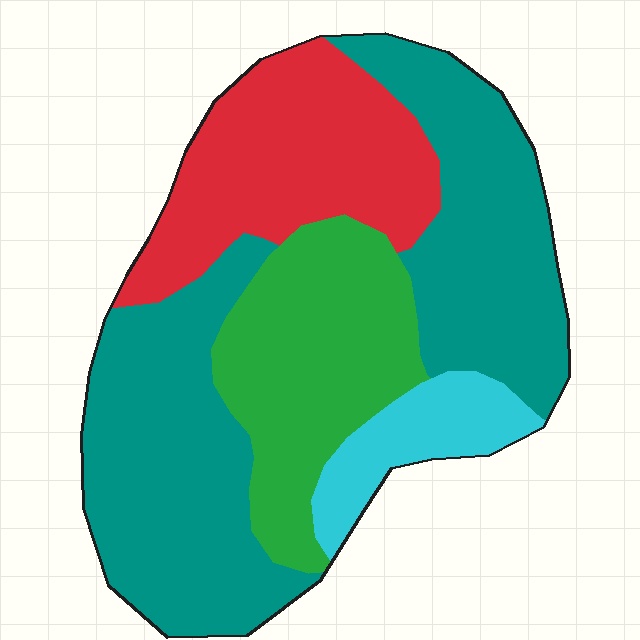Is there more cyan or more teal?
Teal.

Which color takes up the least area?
Cyan, at roughly 10%.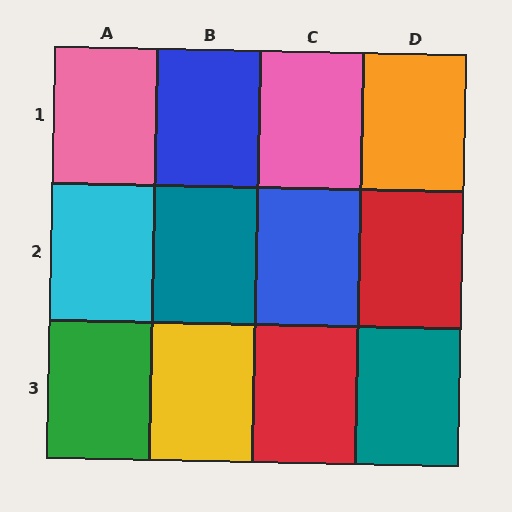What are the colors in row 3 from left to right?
Green, yellow, red, teal.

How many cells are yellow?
1 cell is yellow.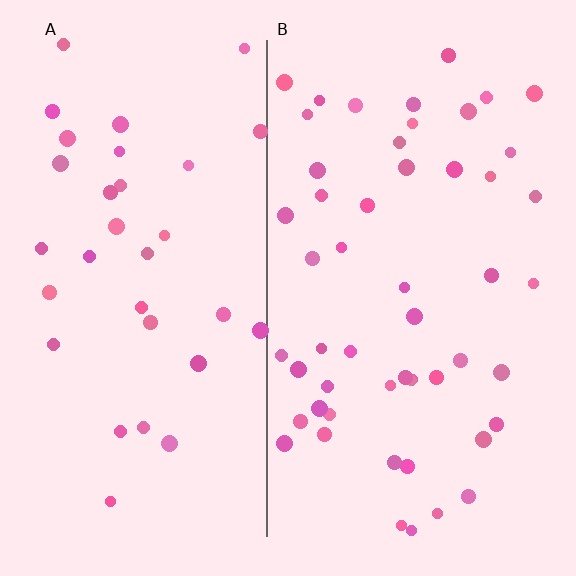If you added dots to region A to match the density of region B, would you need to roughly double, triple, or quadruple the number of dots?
Approximately double.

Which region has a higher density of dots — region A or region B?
B (the right).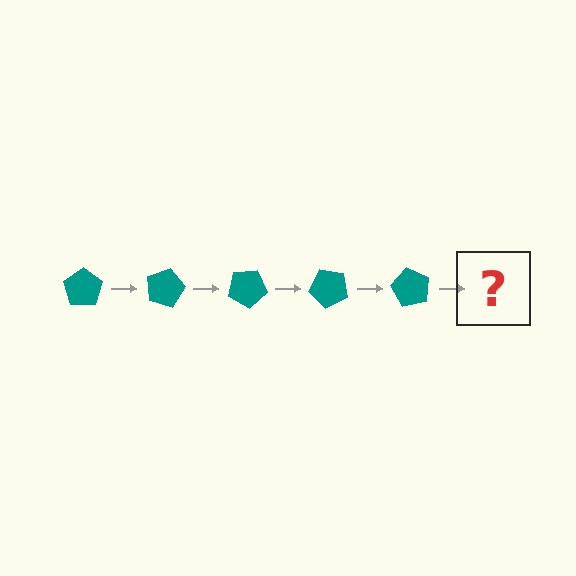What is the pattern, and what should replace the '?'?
The pattern is that the pentagon rotates 15 degrees each step. The '?' should be a teal pentagon rotated 75 degrees.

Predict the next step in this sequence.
The next step is a teal pentagon rotated 75 degrees.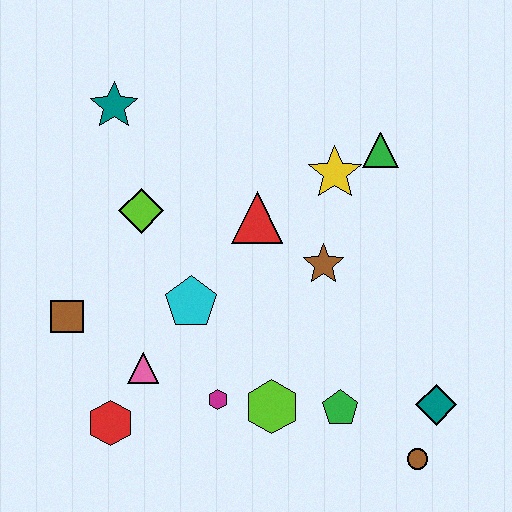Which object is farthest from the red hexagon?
The green triangle is farthest from the red hexagon.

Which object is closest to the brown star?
The red triangle is closest to the brown star.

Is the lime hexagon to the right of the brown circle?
No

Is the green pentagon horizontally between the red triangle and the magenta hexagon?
No